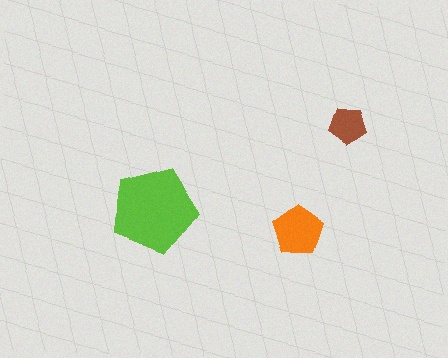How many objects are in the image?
There are 3 objects in the image.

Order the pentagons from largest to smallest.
the lime one, the orange one, the brown one.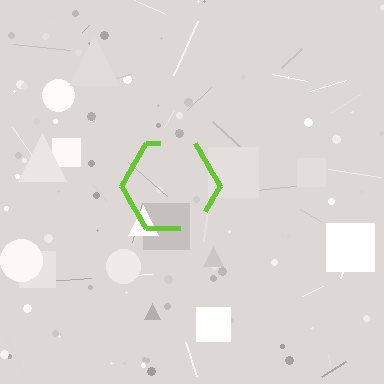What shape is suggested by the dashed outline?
The dashed outline suggests a hexagon.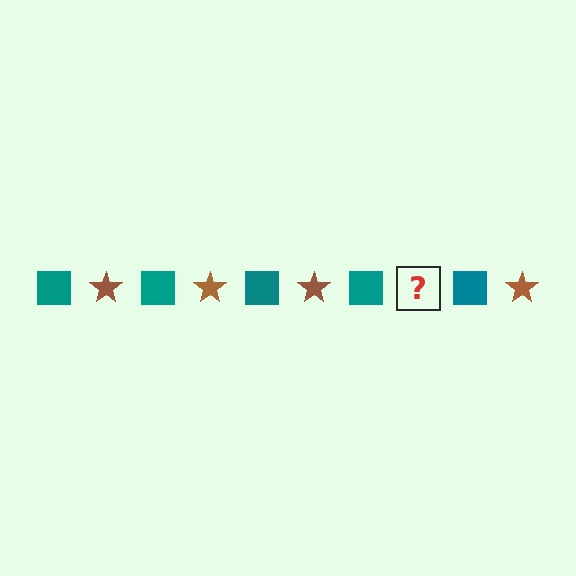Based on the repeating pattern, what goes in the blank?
The blank should be a brown star.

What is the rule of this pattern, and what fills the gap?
The rule is that the pattern alternates between teal square and brown star. The gap should be filled with a brown star.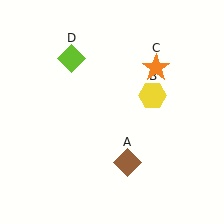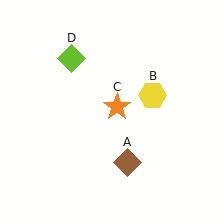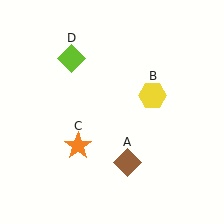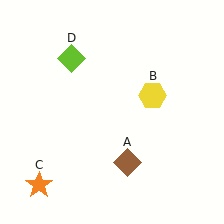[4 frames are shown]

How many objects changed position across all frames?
1 object changed position: orange star (object C).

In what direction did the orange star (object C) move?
The orange star (object C) moved down and to the left.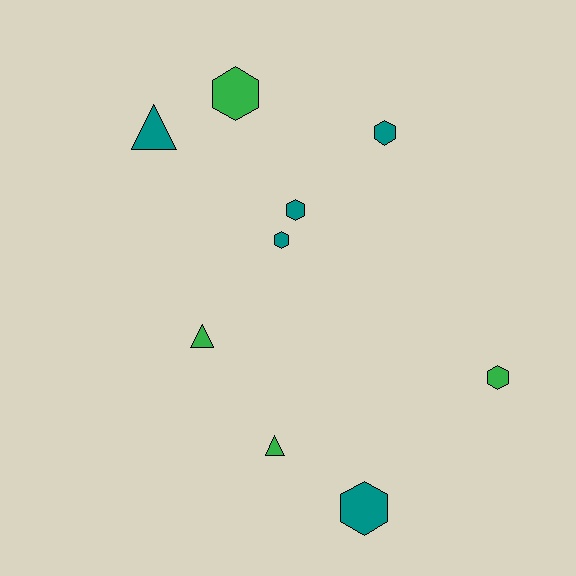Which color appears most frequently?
Teal, with 5 objects.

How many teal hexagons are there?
There are 4 teal hexagons.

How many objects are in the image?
There are 9 objects.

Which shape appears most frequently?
Hexagon, with 6 objects.